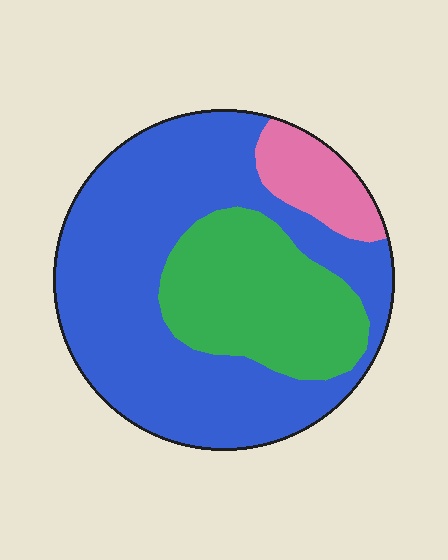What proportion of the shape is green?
Green takes up between a sixth and a third of the shape.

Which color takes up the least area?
Pink, at roughly 10%.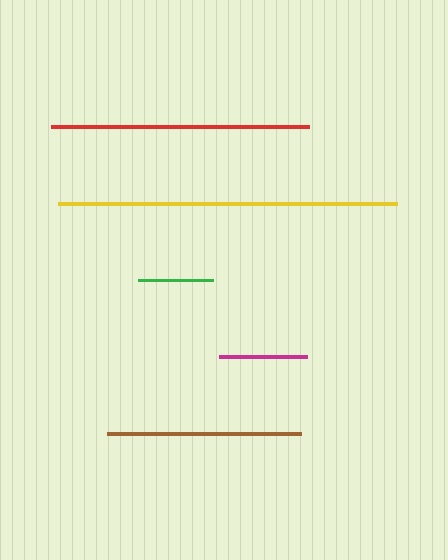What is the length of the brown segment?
The brown segment is approximately 194 pixels long.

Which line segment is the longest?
The yellow line is the longest at approximately 339 pixels.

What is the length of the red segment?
The red segment is approximately 258 pixels long.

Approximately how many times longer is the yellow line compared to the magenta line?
The yellow line is approximately 3.9 times the length of the magenta line.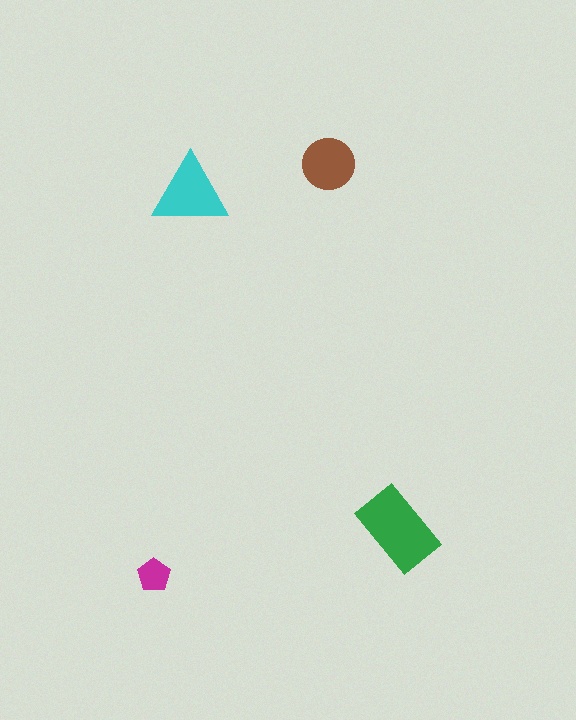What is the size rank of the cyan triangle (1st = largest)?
2nd.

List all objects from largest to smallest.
The green rectangle, the cyan triangle, the brown circle, the magenta pentagon.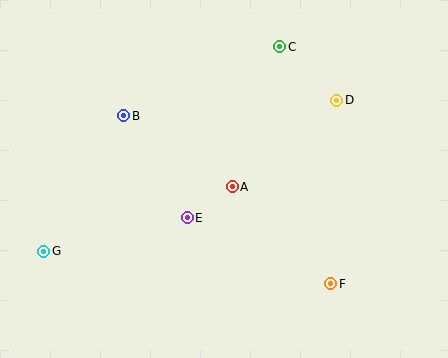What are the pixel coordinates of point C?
Point C is at (280, 47).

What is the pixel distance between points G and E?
The distance between G and E is 147 pixels.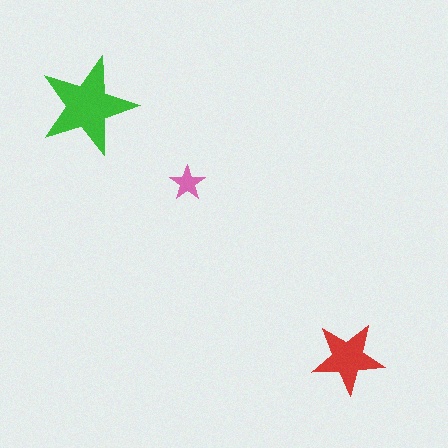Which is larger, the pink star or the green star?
The green one.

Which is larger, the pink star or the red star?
The red one.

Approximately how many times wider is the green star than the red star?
About 1.5 times wider.